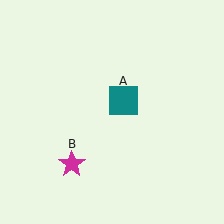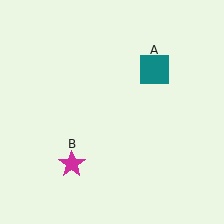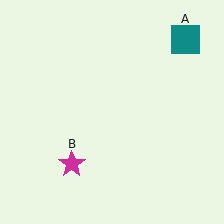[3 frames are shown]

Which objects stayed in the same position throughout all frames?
Magenta star (object B) remained stationary.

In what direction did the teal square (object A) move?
The teal square (object A) moved up and to the right.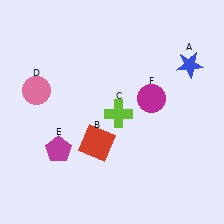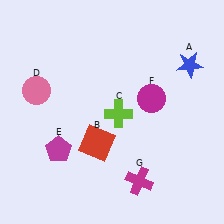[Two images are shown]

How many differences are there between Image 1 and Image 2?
There is 1 difference between the two images.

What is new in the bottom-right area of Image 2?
A magenta cross (G) was added in the bottom-right area of Image 2.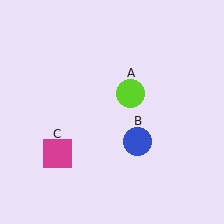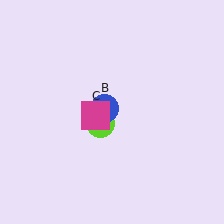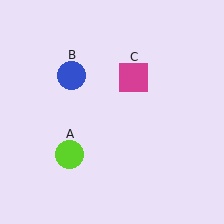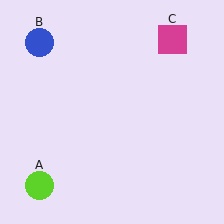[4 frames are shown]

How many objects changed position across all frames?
3 objects changed position: lime circle (object A), blue circle (object B), magenta square (object C).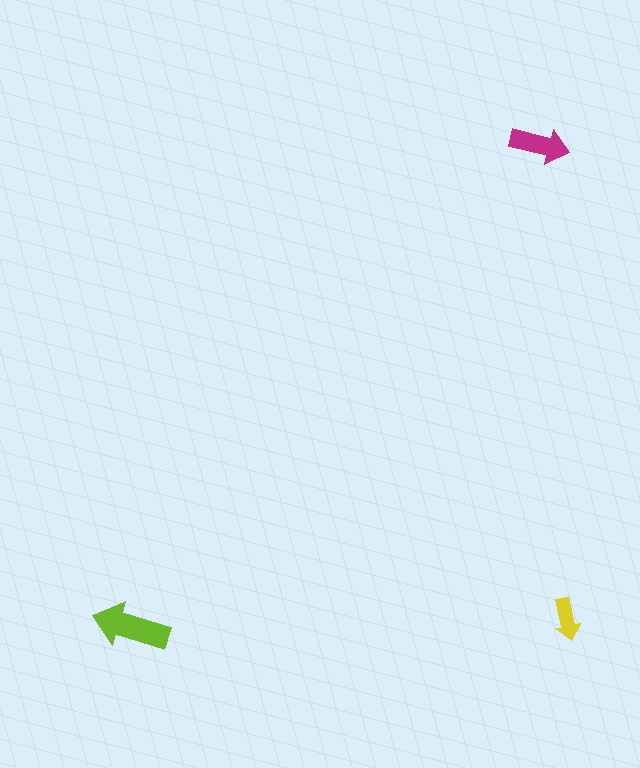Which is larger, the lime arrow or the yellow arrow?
The lime one.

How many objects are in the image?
There are 3 objects in the image.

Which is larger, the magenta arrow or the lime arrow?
The lime one.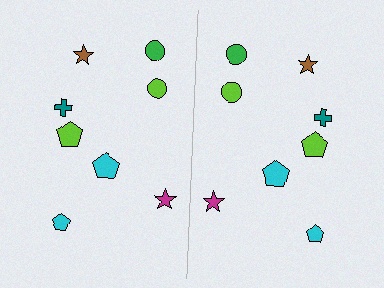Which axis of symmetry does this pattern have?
The pattern has a vertical axis of symmetry running through the center of the image.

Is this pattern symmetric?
Yes, this pattern has bilateral (reflection) symmetry.